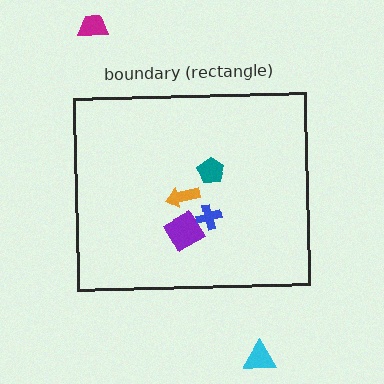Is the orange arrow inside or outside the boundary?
Inside.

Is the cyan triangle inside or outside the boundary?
Outside.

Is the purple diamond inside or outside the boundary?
Inside.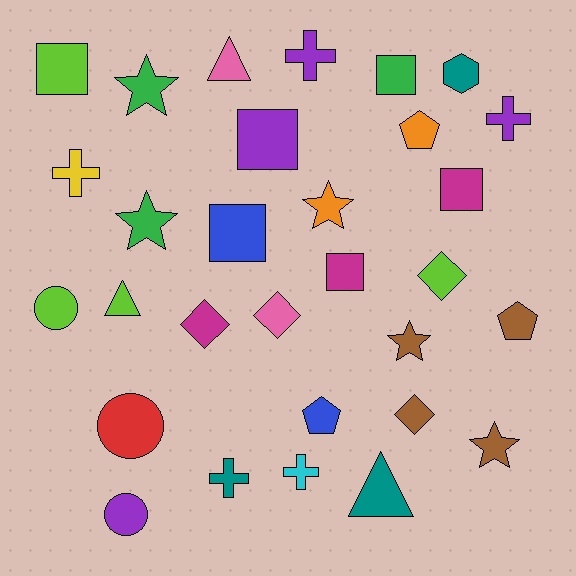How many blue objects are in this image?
There are 2 blue objects.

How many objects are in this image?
There are 30 objects.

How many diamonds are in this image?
There are 4 diamonds.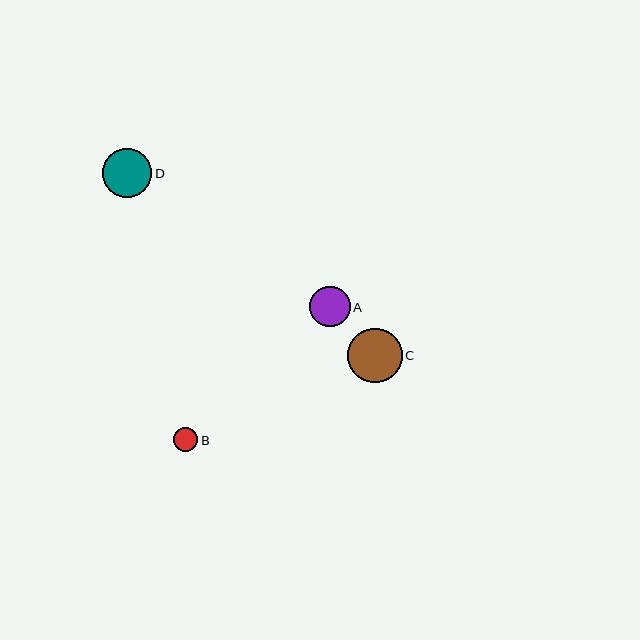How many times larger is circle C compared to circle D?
Circle C is approximately 1.1 times the size of circle D.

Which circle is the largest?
Circle C is the largest with a size of approximately 55 pixels.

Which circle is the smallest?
Circle B is the smallest with a size of approximately 24 pixels.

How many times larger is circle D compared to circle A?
Circle D is approximately 1.2 times the size of circle A.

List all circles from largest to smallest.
From largest to smallest: C, D, A, B.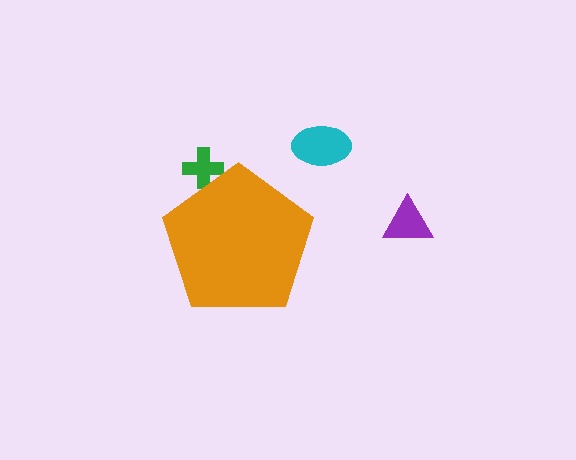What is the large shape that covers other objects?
An orange pentagon.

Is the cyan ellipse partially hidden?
No, the cyan ellipse is fully visible.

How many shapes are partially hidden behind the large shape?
1 shape is partially hidden.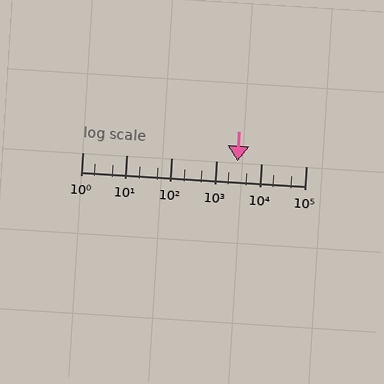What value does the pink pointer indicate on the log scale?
The pointer indicates approximately 2900.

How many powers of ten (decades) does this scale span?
The scale spans 5 decades, from 1 to 100000.